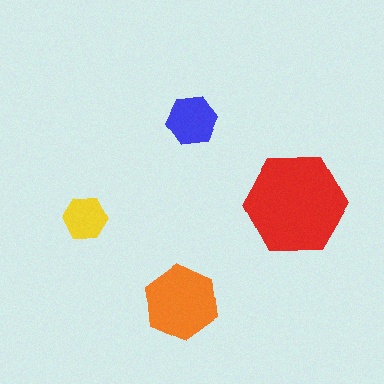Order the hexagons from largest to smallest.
the red one, the orange one, the blue one, the yellow one.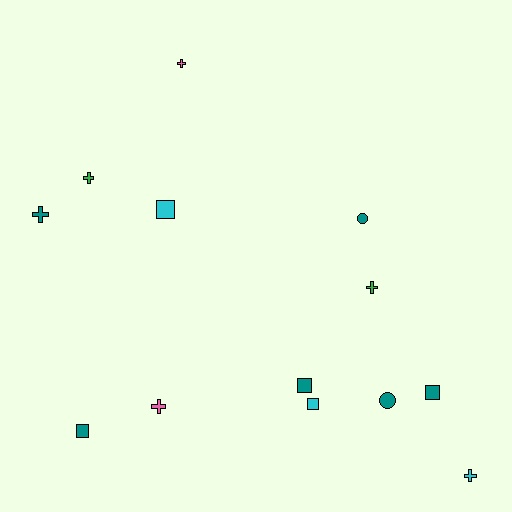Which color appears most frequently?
Teal, with 6 objects.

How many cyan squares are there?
There are 2 cyan squares.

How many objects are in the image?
There are 13 objects.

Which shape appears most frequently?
Cross, with 6 objects.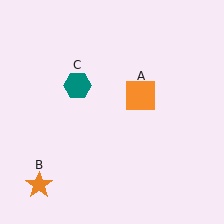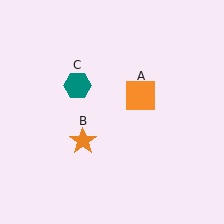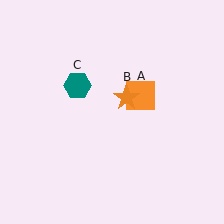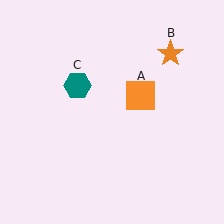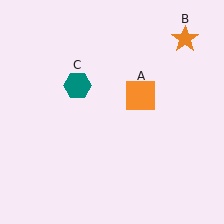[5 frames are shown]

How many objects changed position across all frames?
1 object changed position: orange star (object B).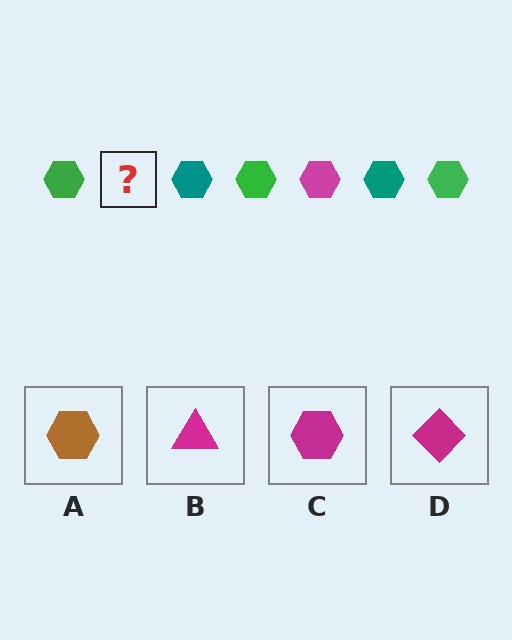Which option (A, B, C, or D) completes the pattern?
C.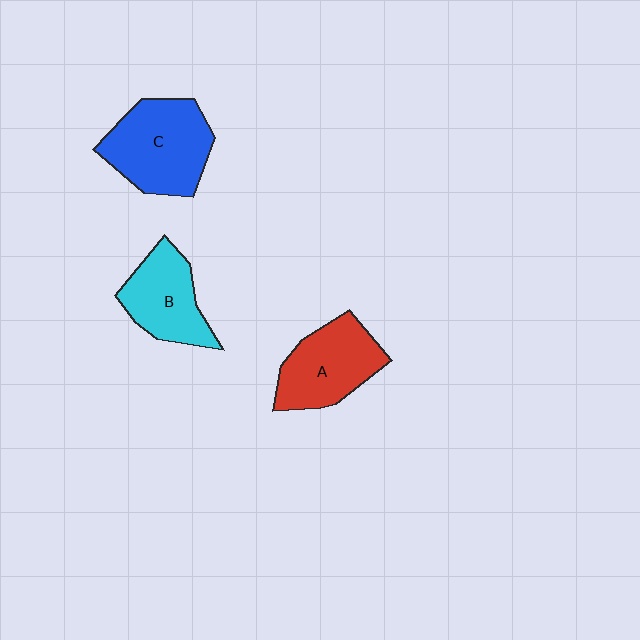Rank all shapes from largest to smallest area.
From largest to smallest: C (blue), A (red), B (cyan).